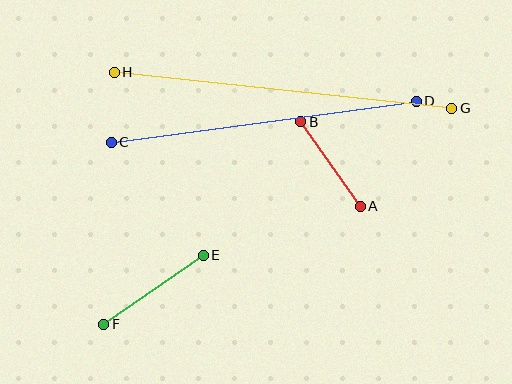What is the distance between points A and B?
The distance is approximately 103 pixels.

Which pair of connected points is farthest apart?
Points G and H are farthest apart.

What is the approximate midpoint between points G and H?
The midpoint is at approximately (283, 90) pixels.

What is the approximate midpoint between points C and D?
The midpoint is at approximately (264, 122) pixels.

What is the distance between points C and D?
The distance is approximately 308 pixels.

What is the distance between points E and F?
The distance is approximately 121 pixels.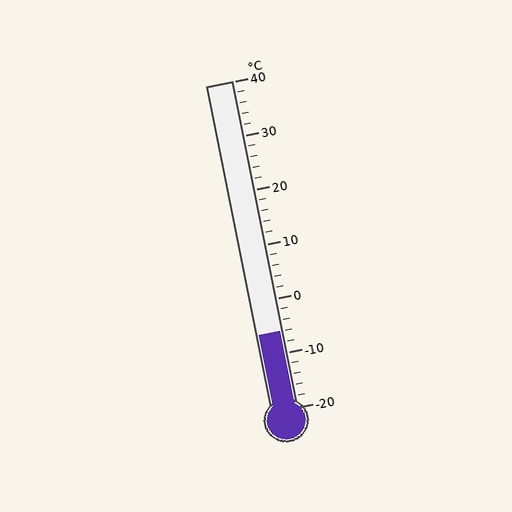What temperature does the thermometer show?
The thermometer shows approximately -6°C.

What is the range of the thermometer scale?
The thermometer scale ranges from -20°C to 40°C.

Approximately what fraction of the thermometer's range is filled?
The thermometer is filled to approximately 25% of its range.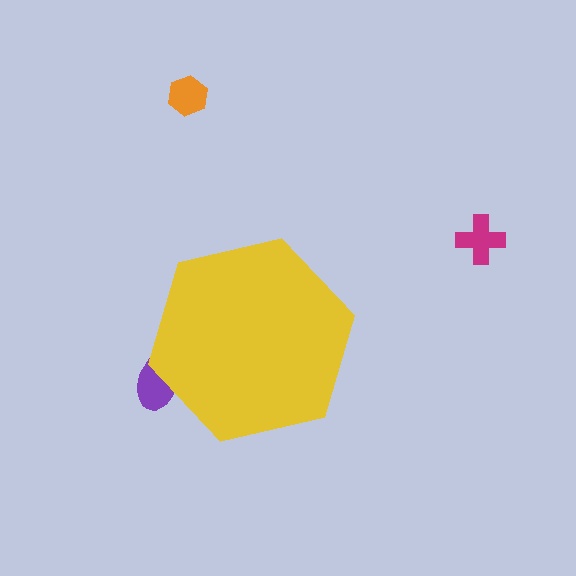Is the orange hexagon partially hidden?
No, the orange hexagon is fully visible.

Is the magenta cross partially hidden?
No, the magenta cross is fully visible.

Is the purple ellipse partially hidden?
Yes, the purple ellipse is partially hidden behind the yellow hexagon.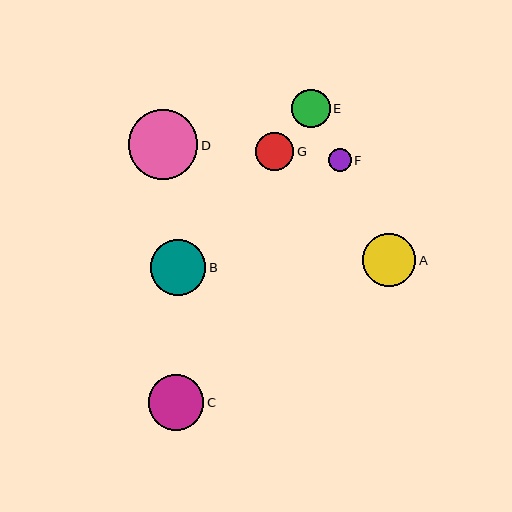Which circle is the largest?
Circle D is the largest with a size of approximately 69 pixels.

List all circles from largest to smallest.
From largest to smallest: D, C, B, A, E, G, F.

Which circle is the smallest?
Circle F is the smallest with a size of approximately 23 pixels.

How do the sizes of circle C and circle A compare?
Circle C and circle A are approximately the same size.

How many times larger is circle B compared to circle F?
Circle B is approximately 2.4 times the size of circle F.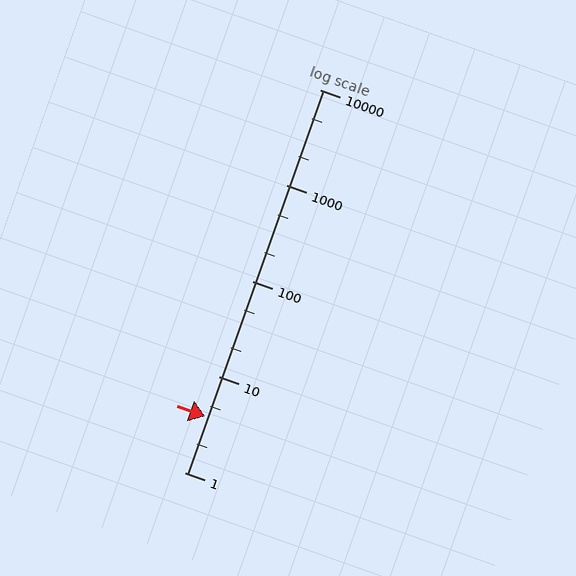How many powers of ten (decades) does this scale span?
The scale spans 4 decades, from 1 to 10000.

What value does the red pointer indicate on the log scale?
The pointer indicates approximately 3.9.